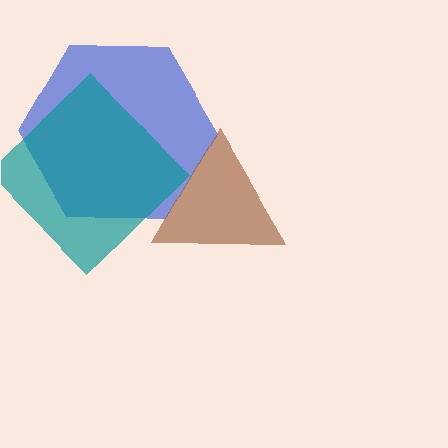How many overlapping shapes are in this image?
There are 3 overlapping shapes in the image.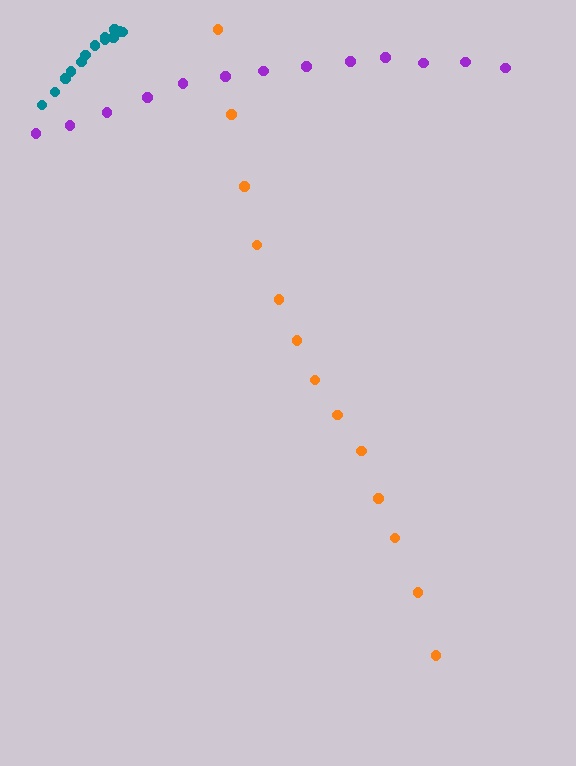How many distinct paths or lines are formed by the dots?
There are 3 distinct paths.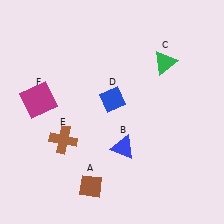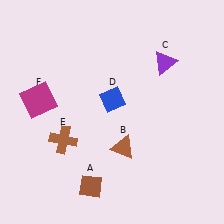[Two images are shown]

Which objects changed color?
B changed from blue to brown. C changed from green to purple.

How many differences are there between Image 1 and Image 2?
There are 2 differences between the two images.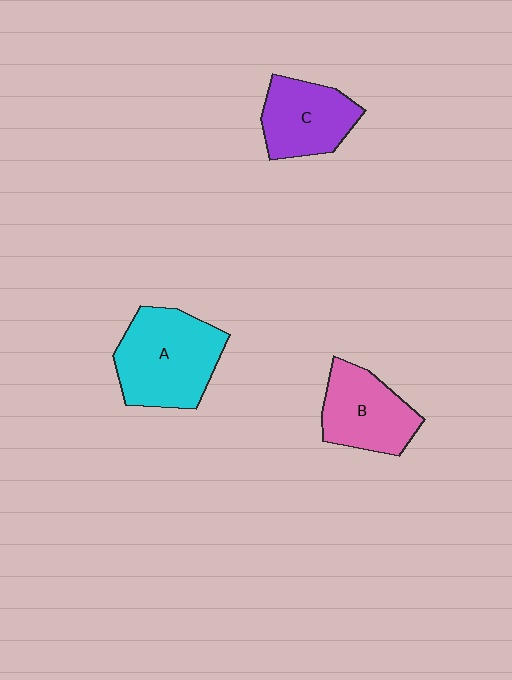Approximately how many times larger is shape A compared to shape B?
Approximately 1.4 times.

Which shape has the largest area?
Shape A (cyan).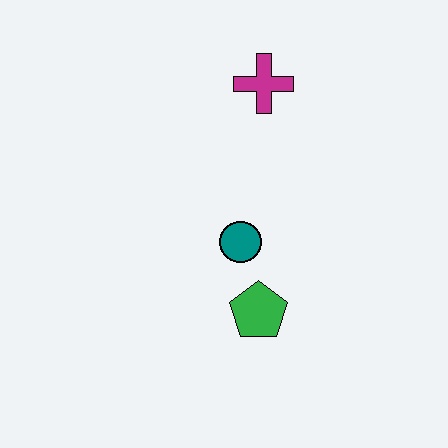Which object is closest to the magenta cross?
The teal circle is closest to the magenta cross.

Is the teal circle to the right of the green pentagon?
No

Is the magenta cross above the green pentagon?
Yes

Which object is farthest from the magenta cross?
The green pentagon is farthest from the magenta cross.